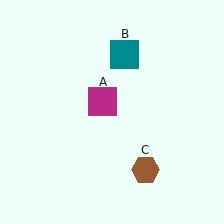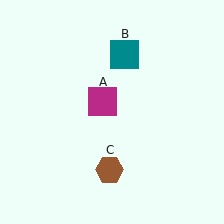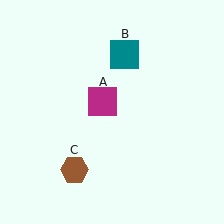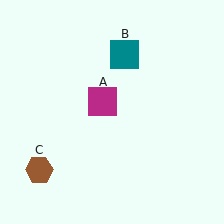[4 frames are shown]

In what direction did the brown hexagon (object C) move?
The brown hexagon (object C) moved left.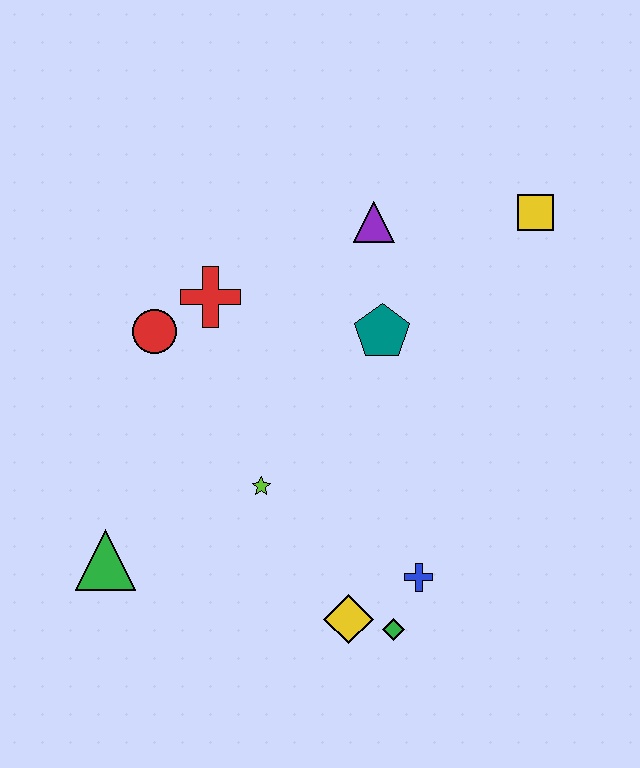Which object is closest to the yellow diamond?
The green diamond is closest to the yellow diamond.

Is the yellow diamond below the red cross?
Yes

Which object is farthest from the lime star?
The yellow square is farthest from the lime star.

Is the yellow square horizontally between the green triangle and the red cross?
No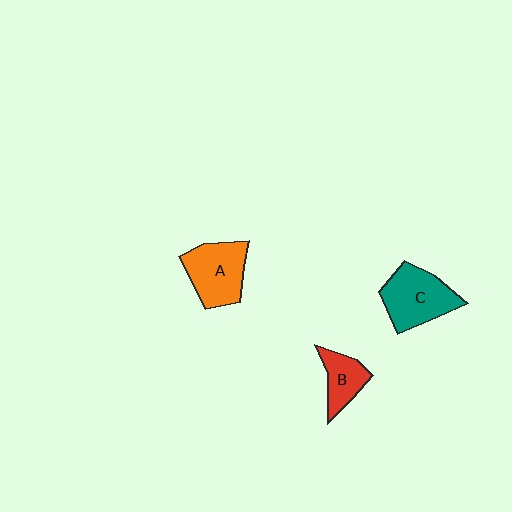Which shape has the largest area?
Shape C (teal).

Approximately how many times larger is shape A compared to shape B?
Approximately 1.6 times.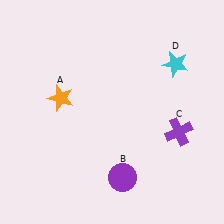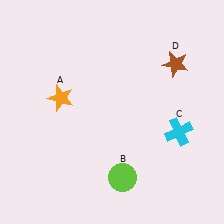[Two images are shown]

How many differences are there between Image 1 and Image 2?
There are 3 differences between the two images.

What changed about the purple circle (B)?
In Image 1, B is purple. In Image 2, it changed to lime.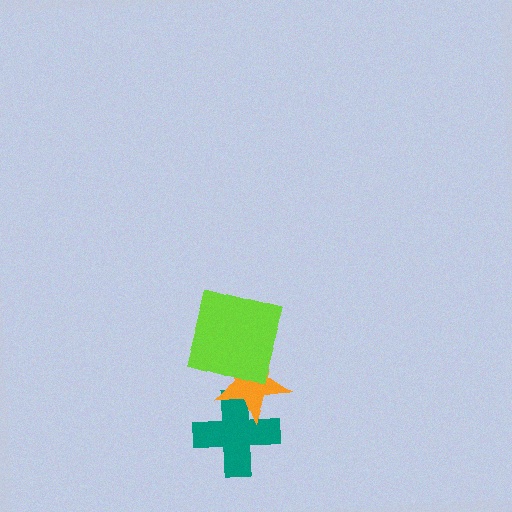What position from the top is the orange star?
The orange star is 2nd from the top.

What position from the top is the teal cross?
The teal cross is 3rd from the top.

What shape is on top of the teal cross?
The orange star is on top of the teal cross.